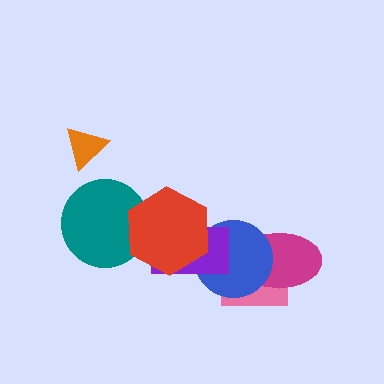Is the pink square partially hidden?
Yes, it is partially covered by another shape.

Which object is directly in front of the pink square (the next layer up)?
The magenta ellipse is directly in front of the pink square.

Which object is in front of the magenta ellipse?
The blue circle is in front of the magenta ellipse.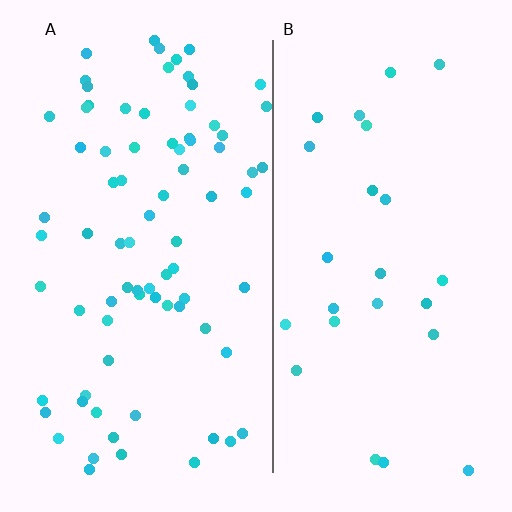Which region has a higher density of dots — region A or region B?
A (the left).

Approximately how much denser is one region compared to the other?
Approximately 3.1× — region A over region B.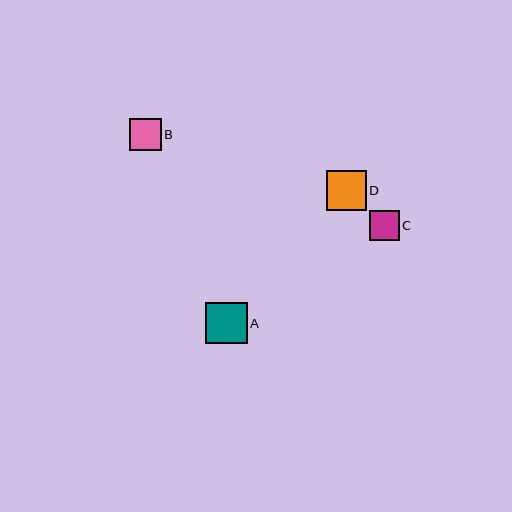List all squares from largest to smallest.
From largest to smallest: A, D, B, C.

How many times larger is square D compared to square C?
Square D is approximately 1.3 times the size of square C.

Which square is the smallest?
Square C is the smallest with a size of approximately 30 pixels.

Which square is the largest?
Square A is the largest with a size of approximately 41 pixels.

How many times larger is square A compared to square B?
Square A is approximately 1.3 times the size of square B.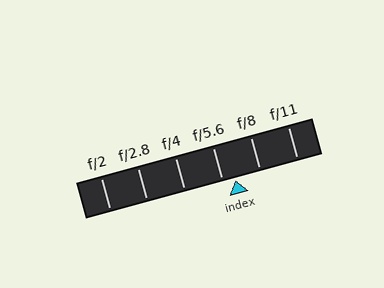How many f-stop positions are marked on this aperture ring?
There are 6 f-stop positions marked.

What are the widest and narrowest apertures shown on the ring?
The widest aperture shown is f/2 and the narrowest is f/11.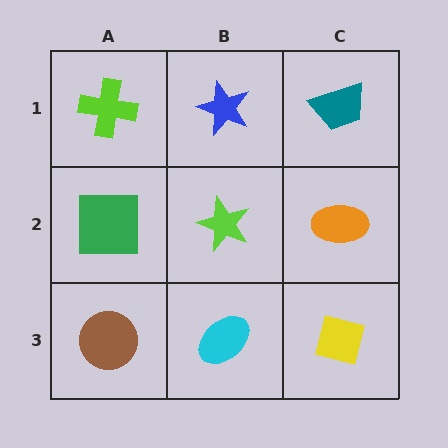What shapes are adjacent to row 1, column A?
A green square (row 2, column A), a blue star (row 1, column B).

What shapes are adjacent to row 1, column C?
An orange ellipse (row 2, column C), a blue star (row 1, column B).